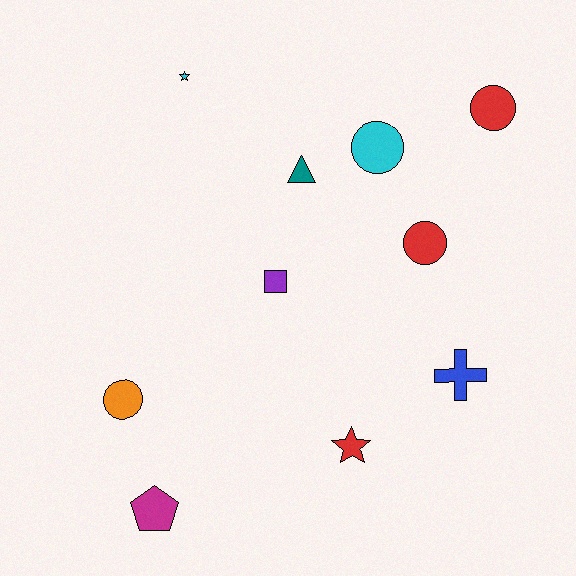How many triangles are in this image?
There is 1 triangle.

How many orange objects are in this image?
There is 1 orange object.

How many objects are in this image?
There are 10 objects.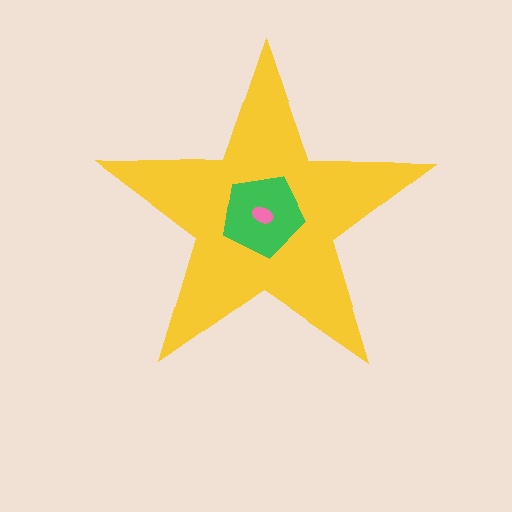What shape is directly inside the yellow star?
The green pentagon.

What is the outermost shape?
The yellow star.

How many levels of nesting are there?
3.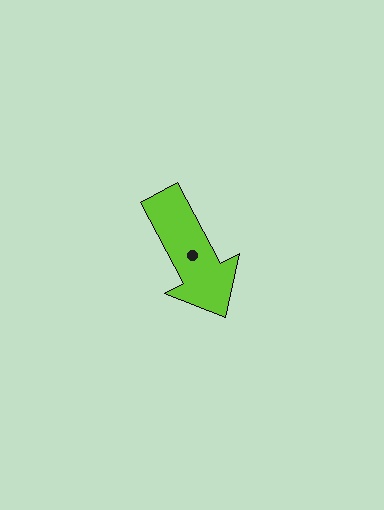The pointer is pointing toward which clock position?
Roughly 5 o'clock.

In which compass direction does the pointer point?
Southeast.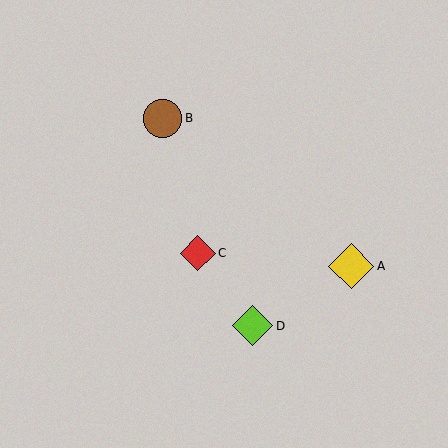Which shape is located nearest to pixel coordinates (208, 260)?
The red diamond (labeled C) at (198, 253) is nearest to that location.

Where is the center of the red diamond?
The center of the red diamond is at (198, 253).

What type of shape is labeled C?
Shape C is a red diamond.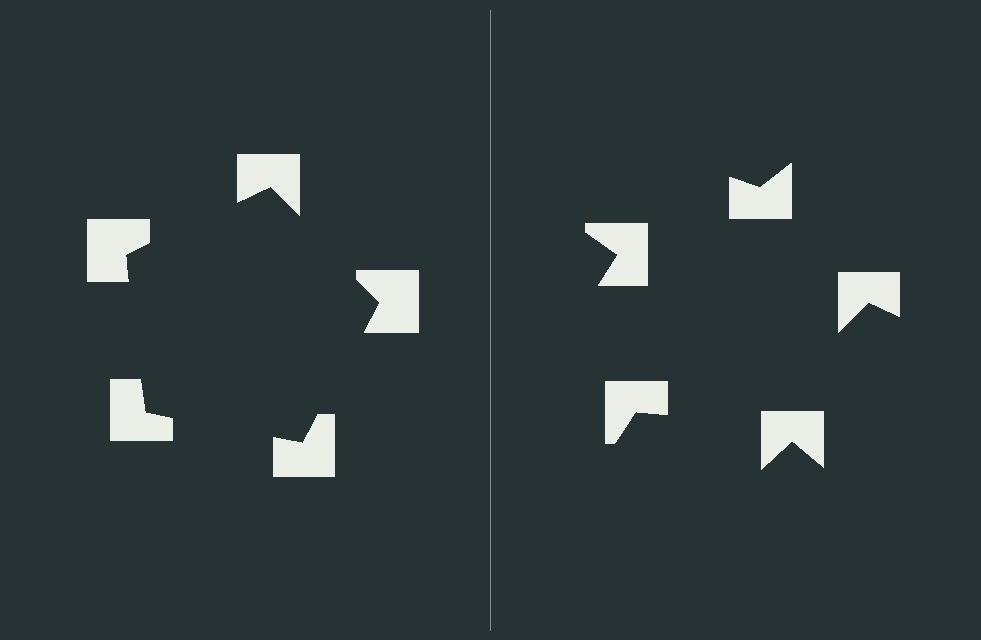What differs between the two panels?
The notched squares are positioned identically on both sides; only the wedge orientations differ. On the left they align to a pentagon; on the right they are misaligned.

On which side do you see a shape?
An illusory pentagon appears on the left side. On the right side the wedge cuts are rotated, so no coherent shape forms.